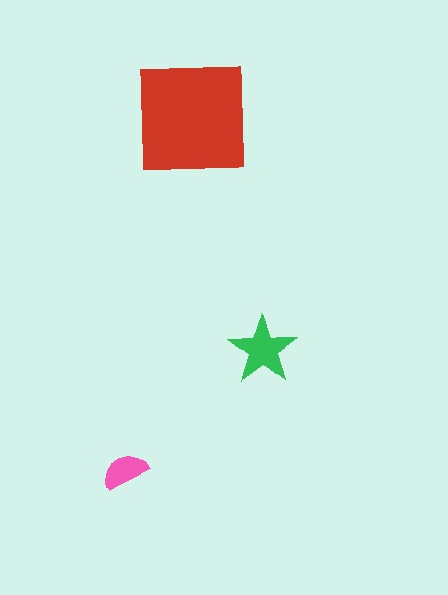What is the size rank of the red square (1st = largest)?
1st.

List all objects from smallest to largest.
The pink semicircle, the green star, the red square.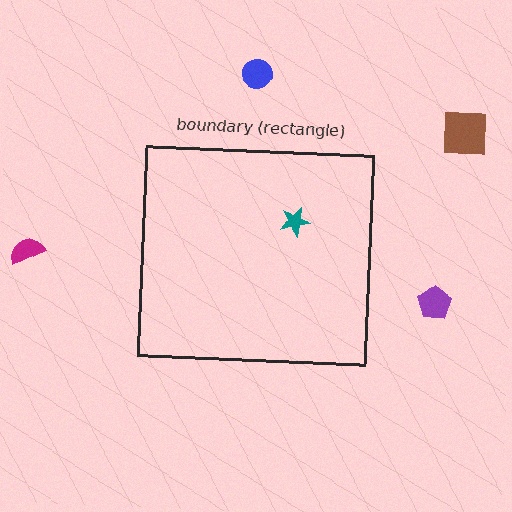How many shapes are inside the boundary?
1 inside, 4 outside.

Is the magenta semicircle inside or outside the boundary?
Outside.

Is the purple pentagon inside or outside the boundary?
Outside.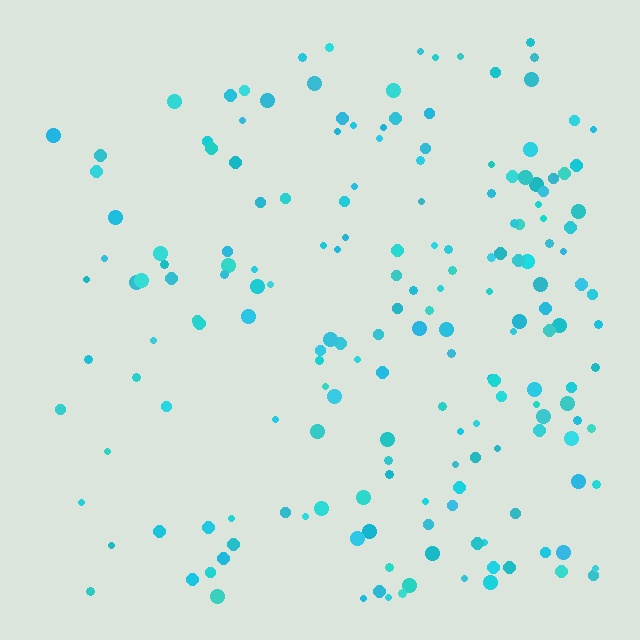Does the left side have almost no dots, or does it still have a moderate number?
Still a moderate number, just noticeably fewer than the right.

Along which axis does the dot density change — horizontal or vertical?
Horizontal.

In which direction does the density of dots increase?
From left to right, with the right side densest.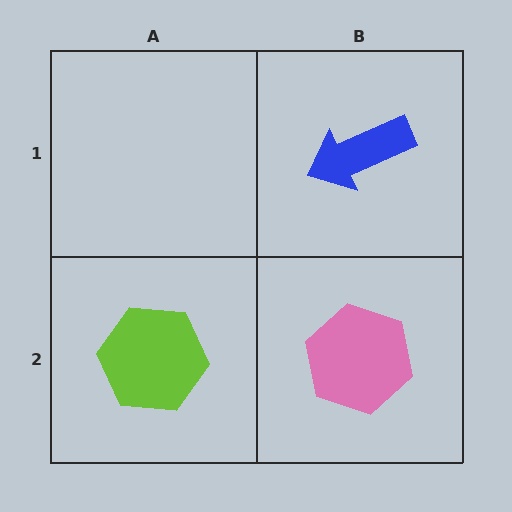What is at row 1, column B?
A blue arrow.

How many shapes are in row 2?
2 shapes.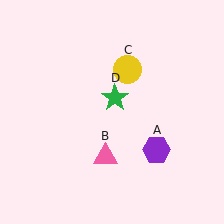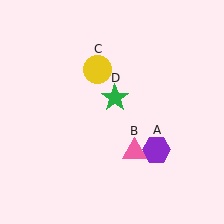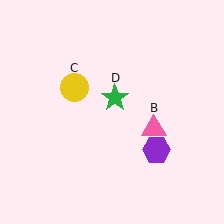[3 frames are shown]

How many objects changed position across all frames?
2 objects changed position: pink triangle (object B), yellow circle (object C).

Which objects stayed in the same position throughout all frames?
Purple hexagon (object A) and green star (object D) remained stationary.